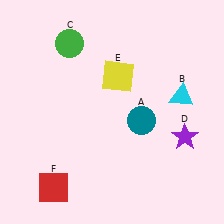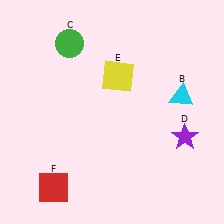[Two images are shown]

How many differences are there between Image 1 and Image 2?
There is 1 difference between the two images.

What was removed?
The teal circle (A) was removed in Image 2.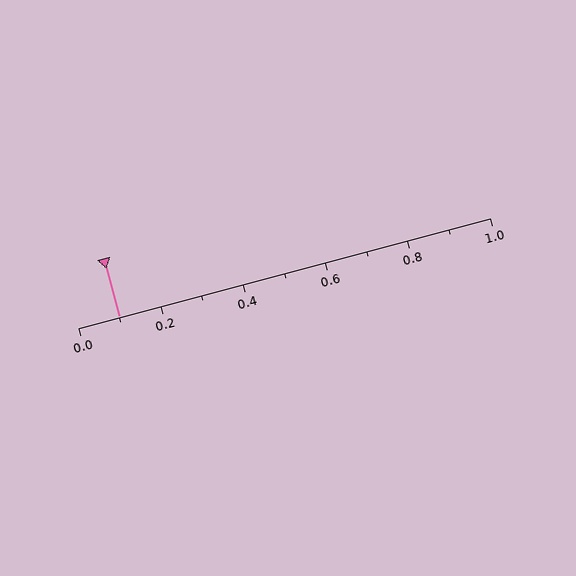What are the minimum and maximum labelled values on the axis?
The axis runs from 0.0 to 1.0.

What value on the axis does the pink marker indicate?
The marker indicates approximately 0.1.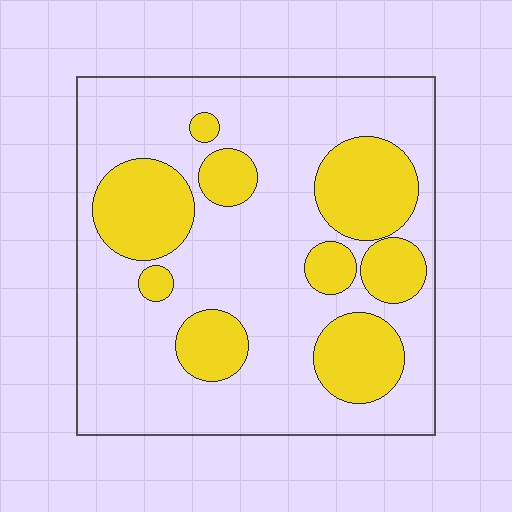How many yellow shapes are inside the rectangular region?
9.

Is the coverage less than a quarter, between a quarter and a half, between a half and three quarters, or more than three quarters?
Between a quarter and a half.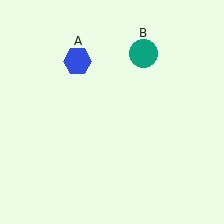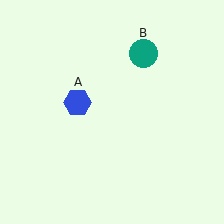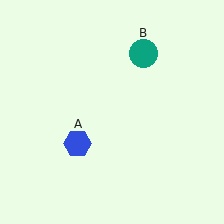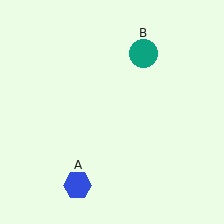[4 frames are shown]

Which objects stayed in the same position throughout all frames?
Teal circle (object B) remained stationary.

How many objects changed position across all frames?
1 object changed position: blue hexagon (object A).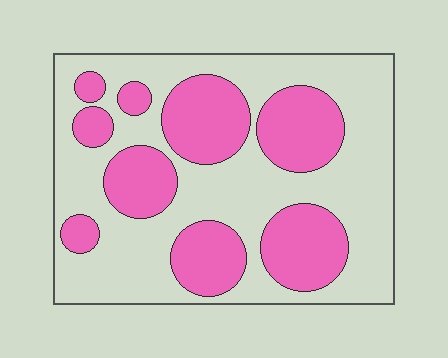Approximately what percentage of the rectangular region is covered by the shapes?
Approximately 35%.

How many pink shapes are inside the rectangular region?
9.